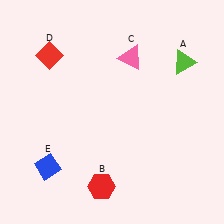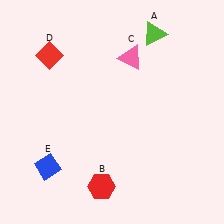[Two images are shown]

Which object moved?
The lime triangle (A) moved left.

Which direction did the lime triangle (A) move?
The lime triangle (A) moved left.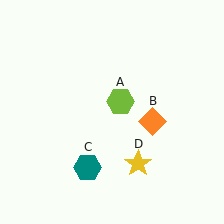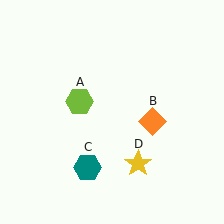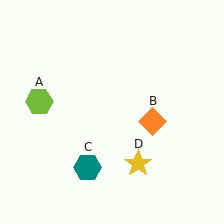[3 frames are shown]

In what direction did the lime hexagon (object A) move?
The lime hexagon (object A) moved left.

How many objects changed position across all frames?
1 object changed position: lime hexagon (object A).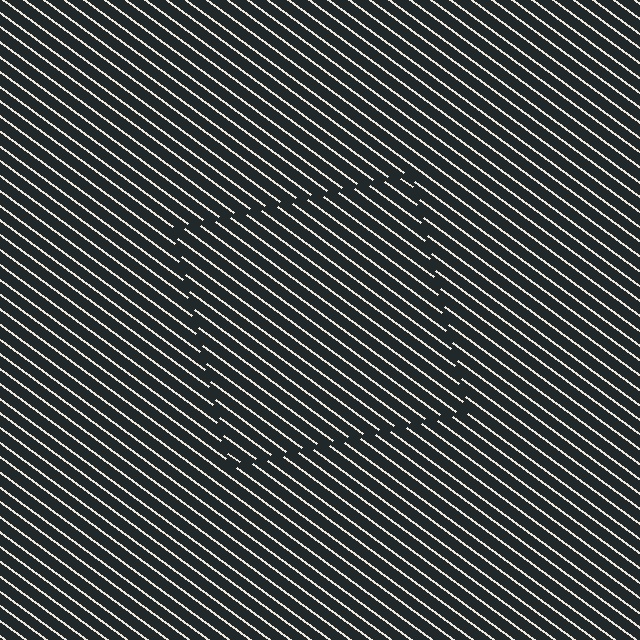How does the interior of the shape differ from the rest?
The interior of the shape contains the same grating, shifted by half a period — the contour is defined by the phase discontinuity where line-ends from the inner and outer gratings abut.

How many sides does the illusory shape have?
4 sides — the line-ends trace a square.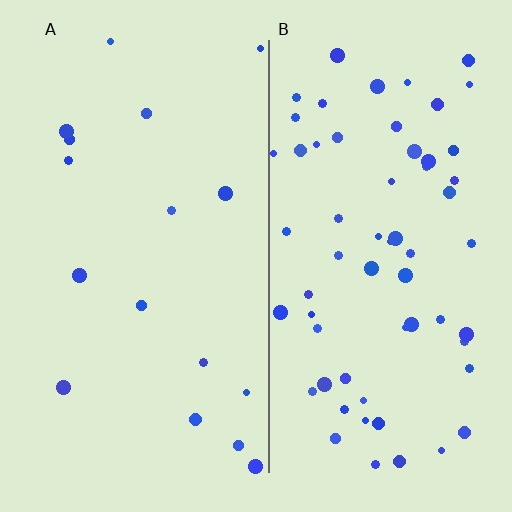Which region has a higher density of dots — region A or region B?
B (the right).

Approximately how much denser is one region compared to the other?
Approximately 3.7× — region B over region A.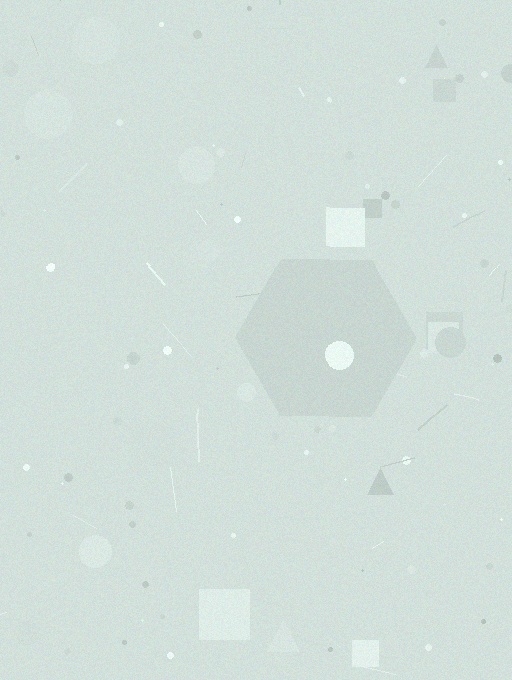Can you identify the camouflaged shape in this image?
The camouflaged shape is a hexagon.